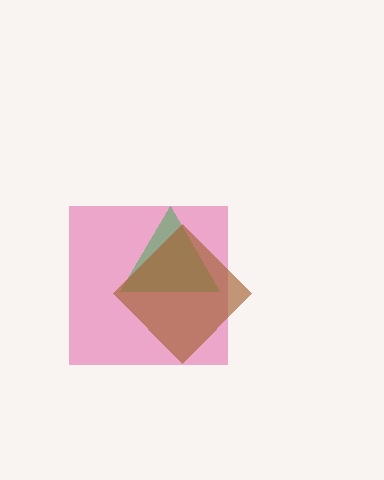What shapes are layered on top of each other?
The layered shapes are: a pink square, a green triangle, a brown diamond.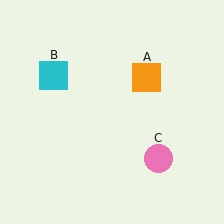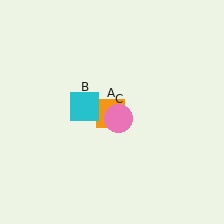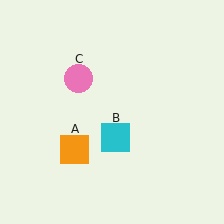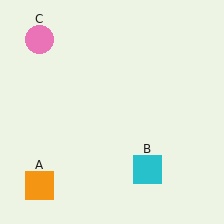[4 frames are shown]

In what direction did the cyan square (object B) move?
The cyan square (object B) moved down and to the right.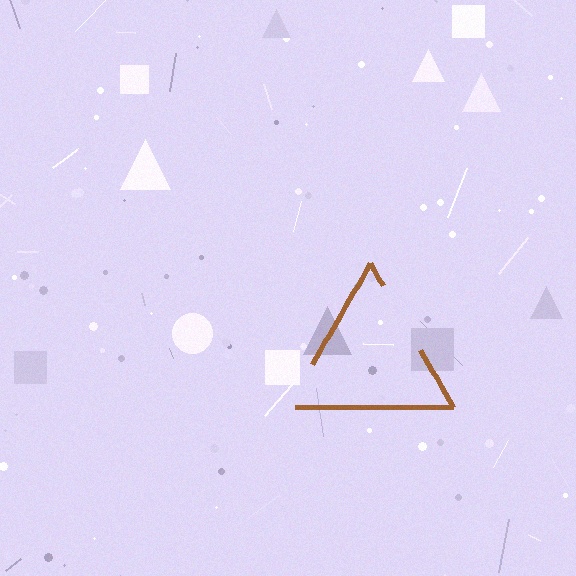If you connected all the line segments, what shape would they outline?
They would outline a triangle.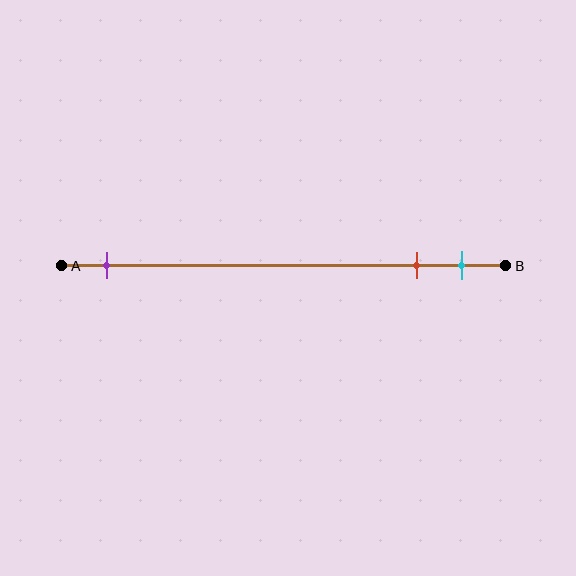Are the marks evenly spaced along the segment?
No, the marks are not evenly spaced.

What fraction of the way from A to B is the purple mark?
The purple mark is approximately 10% (0.1) of the way from A to B.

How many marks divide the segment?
There are 3 marks dividing the segment.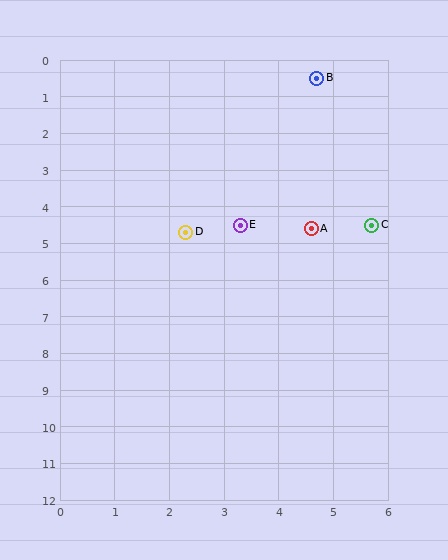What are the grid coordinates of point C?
Point C is at approximately (5.7, 4.5).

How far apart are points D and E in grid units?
Points D and E are about 1.0 grid units apart.